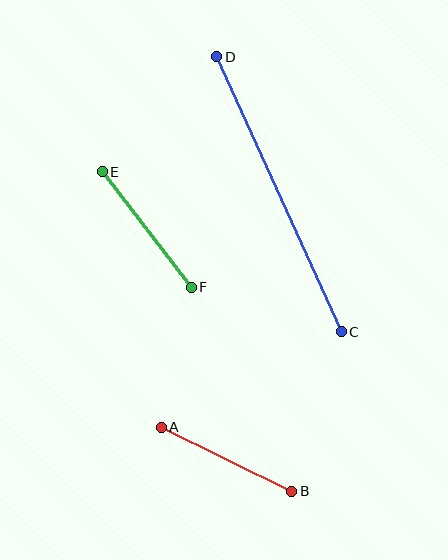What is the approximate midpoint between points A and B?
The midpoint is at approximately (227, 459) pixels.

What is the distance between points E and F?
The distance is approximately 146 pixels.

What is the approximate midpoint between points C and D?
The midpoint is at approximately (279, 194) pixels.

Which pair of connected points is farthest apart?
Points C and D are farthest apart.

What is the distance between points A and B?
The distance is approximately 145 pixels.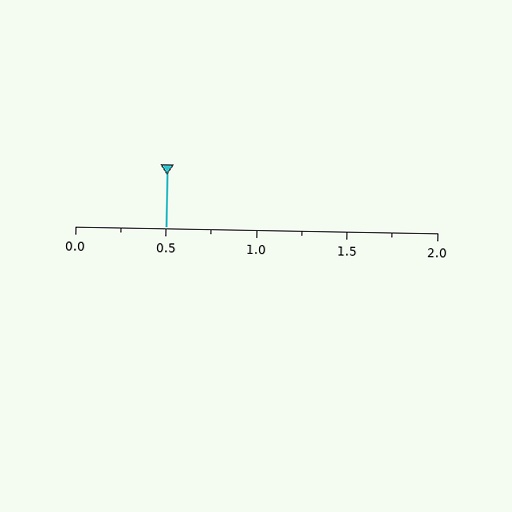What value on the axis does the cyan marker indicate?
The marker indicates approximately 0.5.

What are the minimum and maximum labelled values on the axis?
The axis runs from 0.0 to 2.0.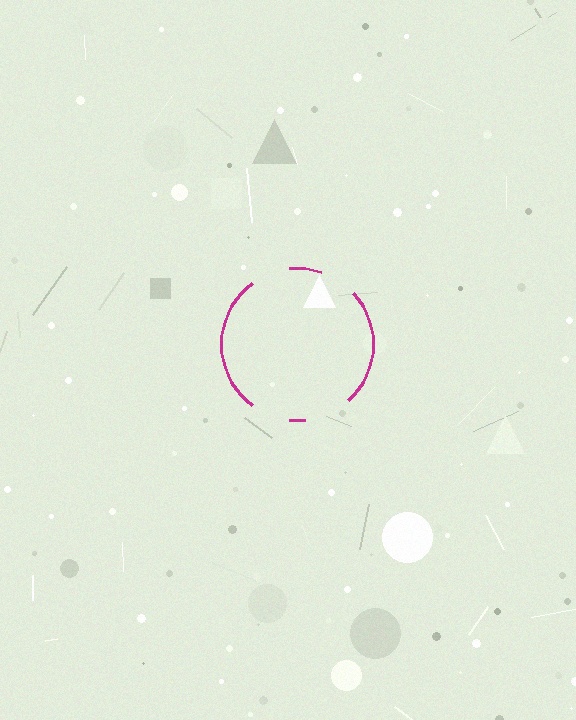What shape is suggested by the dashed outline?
The dashed outline suggests a circle.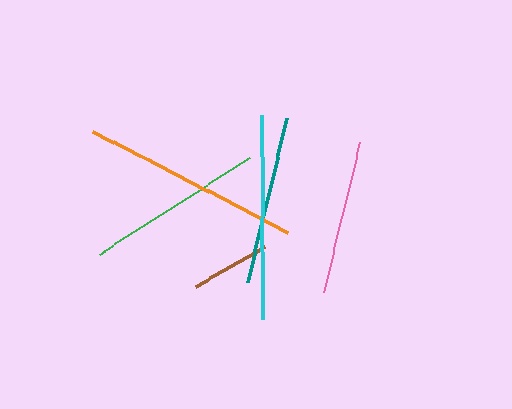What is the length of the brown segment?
The brown segment is approximately 79 pixels long.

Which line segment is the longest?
The orange line is the longest at approximately 220 pixels.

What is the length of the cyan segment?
The cyan segment is approximately 204 pixels long.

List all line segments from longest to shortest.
From longest to shortest: orange, cyan, green, teal, pink, brown.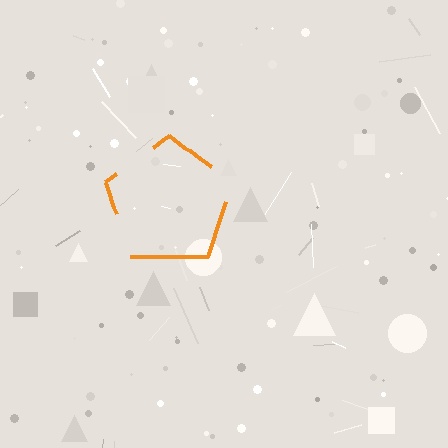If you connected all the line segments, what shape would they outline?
They would outline a pentagon.